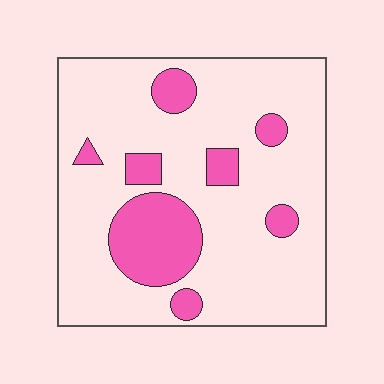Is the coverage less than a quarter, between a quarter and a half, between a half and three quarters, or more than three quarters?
Less than a quarter.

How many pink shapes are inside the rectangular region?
8.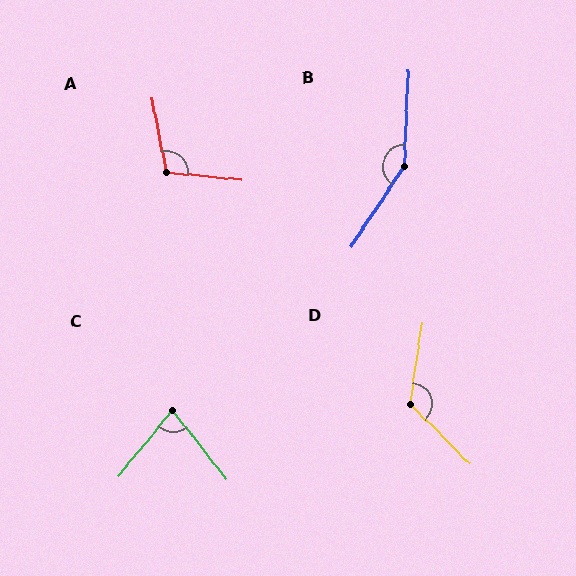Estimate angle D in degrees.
Approximately 126 degrees.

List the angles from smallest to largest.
C (77°), A (106°), D (126°), B (149°).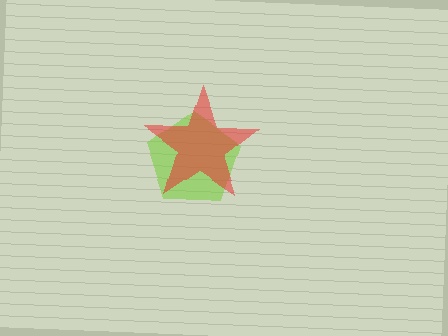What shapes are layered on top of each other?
The layered shapes are: a lime pentagon, a red star.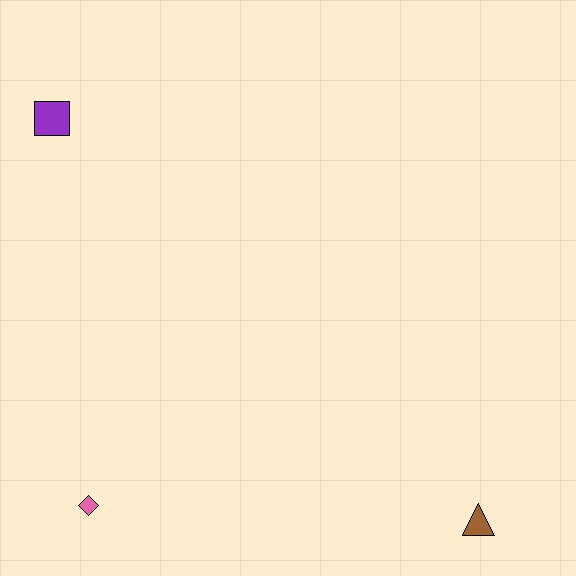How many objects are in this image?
There are 3 objects.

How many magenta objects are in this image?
There are no magenta objects.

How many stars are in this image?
There are no stars.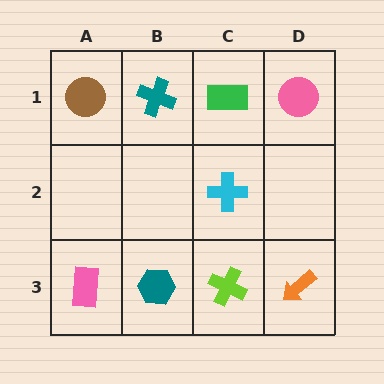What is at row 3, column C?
A lime cross.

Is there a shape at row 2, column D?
No, that cell is empty.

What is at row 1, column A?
A brown circle.